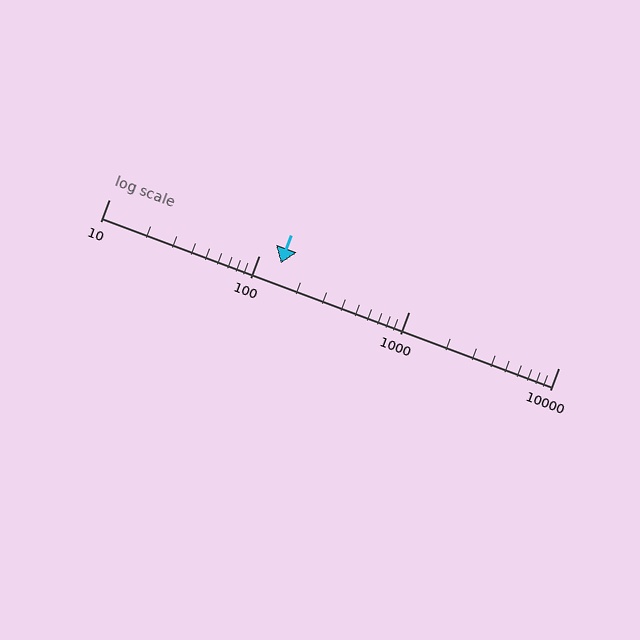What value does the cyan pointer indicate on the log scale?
The pointer indicates approximately 140.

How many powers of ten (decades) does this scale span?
The scale spans 3 decades, from 10 to 10000.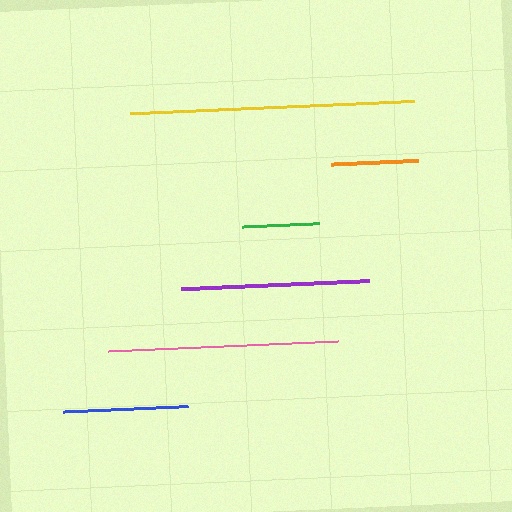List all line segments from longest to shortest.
From longest to shortest: yellow, pink, purple, blue, orange, green.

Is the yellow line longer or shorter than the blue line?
The yellow line is longer than the blue line.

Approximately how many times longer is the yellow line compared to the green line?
The yellow line is approximately 3.7 times the length of the green line.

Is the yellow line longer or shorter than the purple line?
The yellow line is longer than the purple line.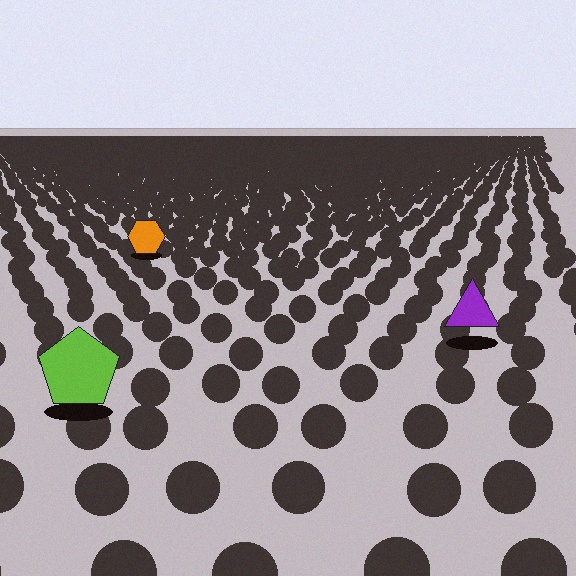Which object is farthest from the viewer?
The orange hexagon is farthest from the viewer. It appears smaller and the ground texture around it is denser.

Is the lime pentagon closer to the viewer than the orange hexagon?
Yes. The lime pentagon is closer — you can tell from the texture gradient: the ground texture is coarser near it.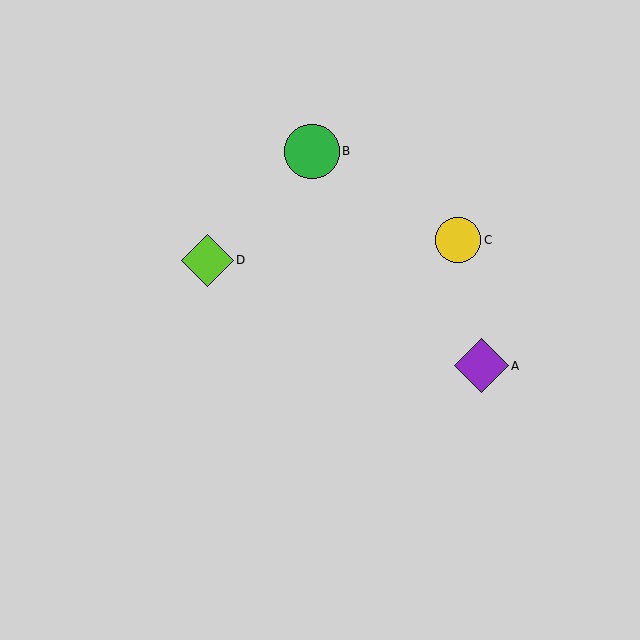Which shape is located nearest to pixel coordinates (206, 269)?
The lime diamond (labeled D) at (207, 260) is nearest to that location.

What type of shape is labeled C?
Shape C is a yellow circle.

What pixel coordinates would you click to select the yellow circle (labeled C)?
Click at (458, 240) to select the yellow circle C.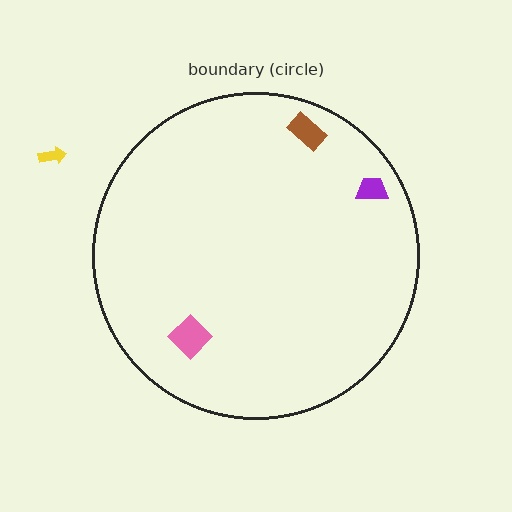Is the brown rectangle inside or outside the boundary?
Inside.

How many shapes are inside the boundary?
3 inside, 1 outside.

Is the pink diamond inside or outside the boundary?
Inside.